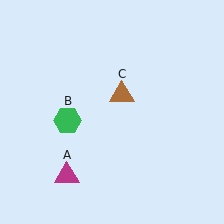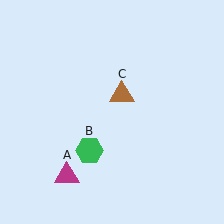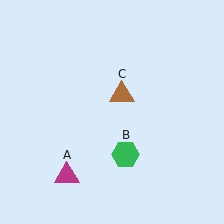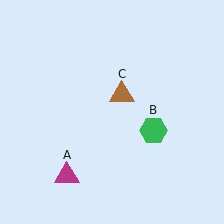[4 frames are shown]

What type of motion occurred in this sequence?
The green hexagon (object B) rotated counterclockwise around the center of the scene.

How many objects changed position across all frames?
1 object changed position: green hexagon (object B).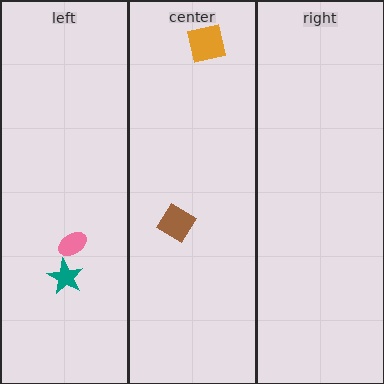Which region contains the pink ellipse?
The left region.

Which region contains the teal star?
The left region.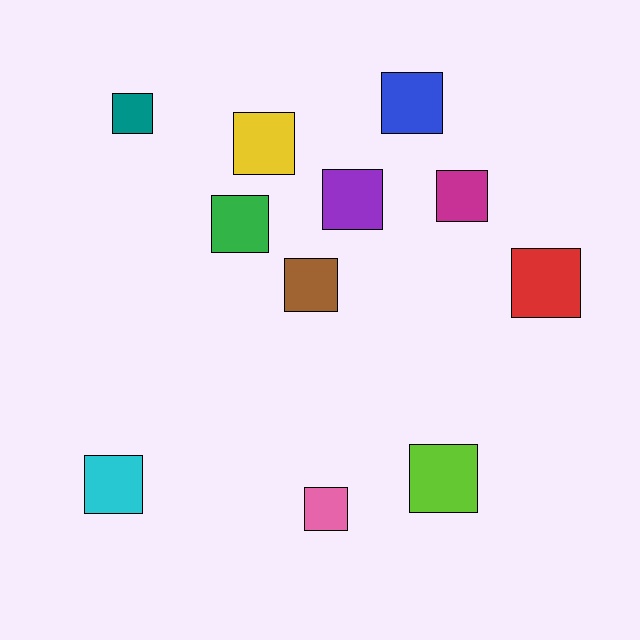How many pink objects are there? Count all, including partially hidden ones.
There is 1 pink object.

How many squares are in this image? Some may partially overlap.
There are 11 squares.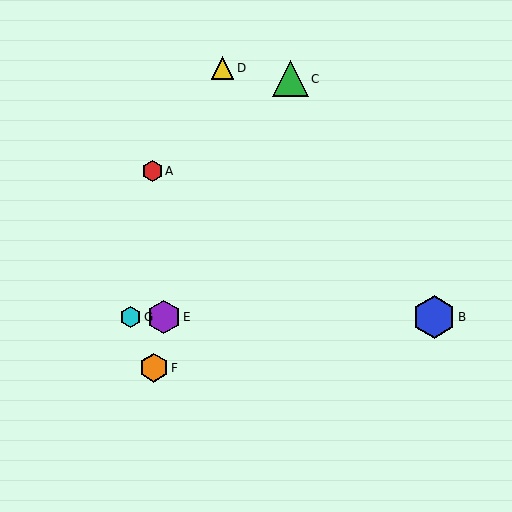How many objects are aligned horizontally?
3 objects (B, E, G) are aligned horizontally.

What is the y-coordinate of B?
Object B is at y≈317.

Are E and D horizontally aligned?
No, E is at y≈317 and D is at y≈68.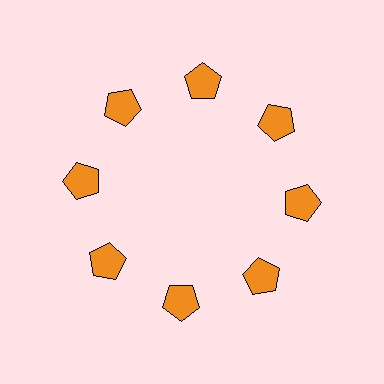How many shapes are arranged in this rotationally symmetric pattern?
There are 8 shapes, arranged in 8 groups of 1.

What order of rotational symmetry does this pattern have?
This pattern has 8-fold rotational symmetry.